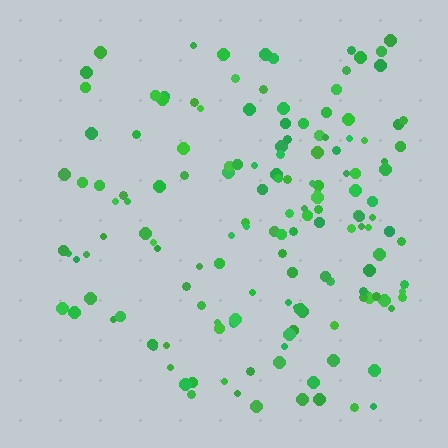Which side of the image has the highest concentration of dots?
The right.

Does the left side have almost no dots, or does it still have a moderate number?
Still a moderate number, just noticeably fewer than the right.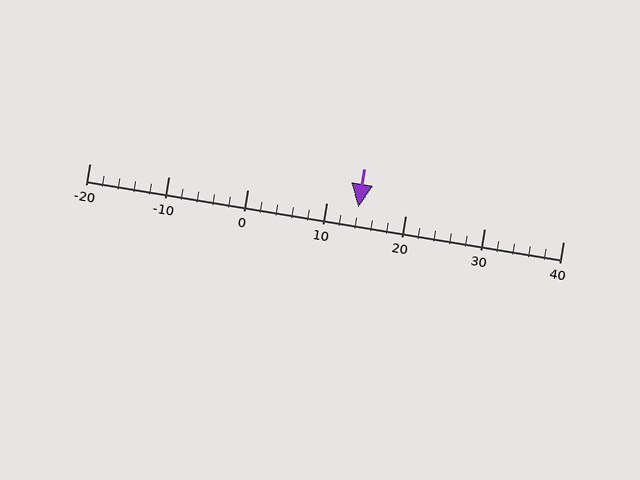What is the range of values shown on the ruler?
The ruler shows values from -20 to 40.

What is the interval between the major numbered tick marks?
The major tick marks are spaced 10 units apart.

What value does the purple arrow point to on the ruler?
The purple arrow points to approximately 14.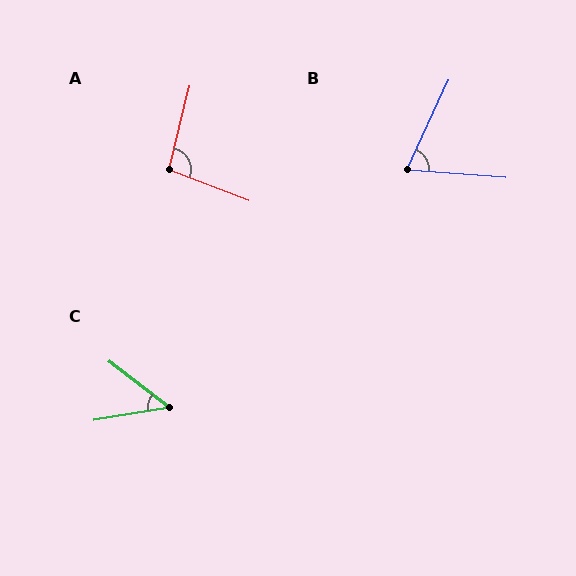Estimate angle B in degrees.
Approximately 70 degrees.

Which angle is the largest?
A, at approximately 97 degrees.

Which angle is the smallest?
C, at approximately 47 degrees.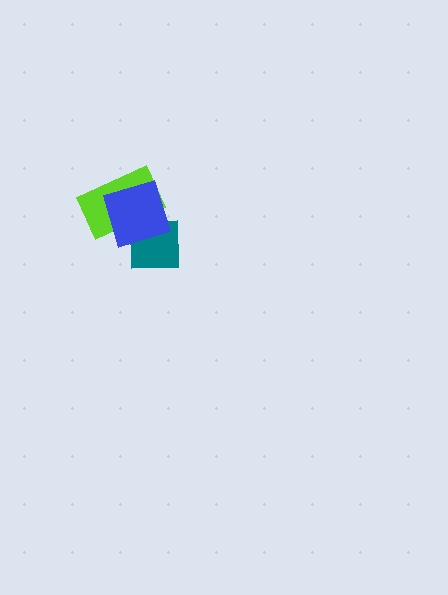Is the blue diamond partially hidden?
No, no other shape covers it.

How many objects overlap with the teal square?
2 objects overlap with the teal square.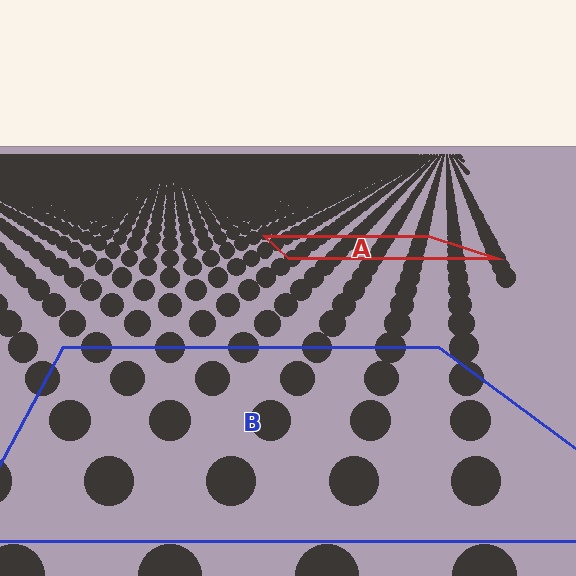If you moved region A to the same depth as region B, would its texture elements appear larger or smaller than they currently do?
They would appear larger. At a closer depth, the same texture elements are projected at a bigger on-screen size.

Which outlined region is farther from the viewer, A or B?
Region A is farther from the viewer — the texture elements inside it appear smaller and more densely packed.